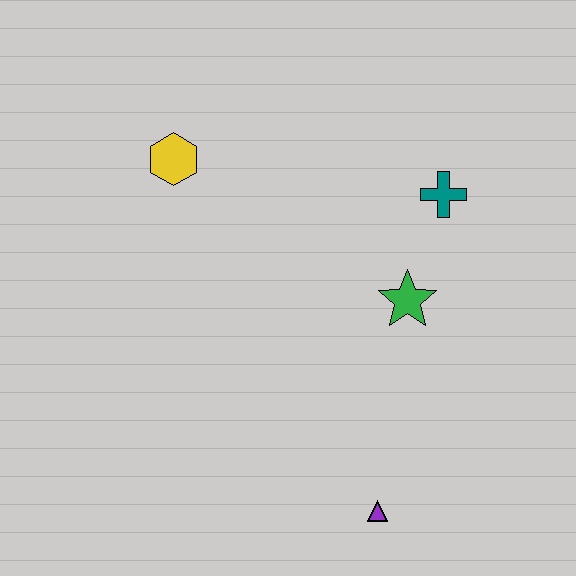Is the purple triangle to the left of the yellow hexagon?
No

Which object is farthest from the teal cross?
The purple triangle is farthest from the teal cross.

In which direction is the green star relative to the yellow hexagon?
The green star is to the right of the yellow hexagon.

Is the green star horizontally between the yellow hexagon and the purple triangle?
No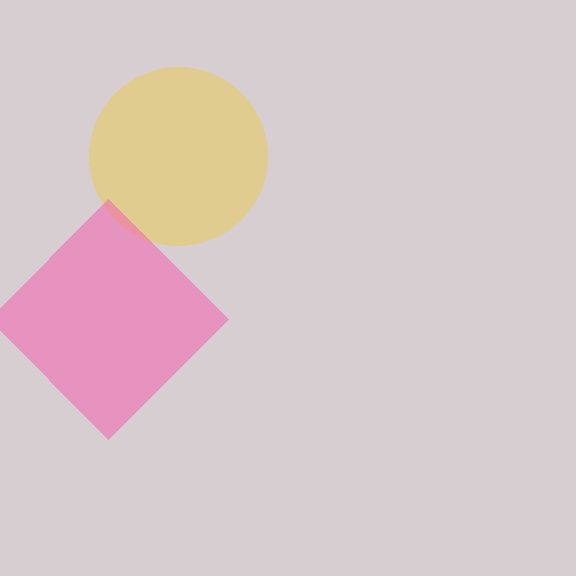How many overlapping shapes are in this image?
There are 2 overlapping shapes in the image.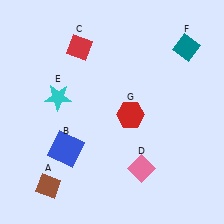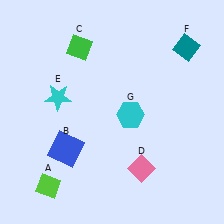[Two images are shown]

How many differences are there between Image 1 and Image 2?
There are 3 differences between the two images.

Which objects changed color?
A changed from brown to lime. C changed from red to green. G changed from red to cyan.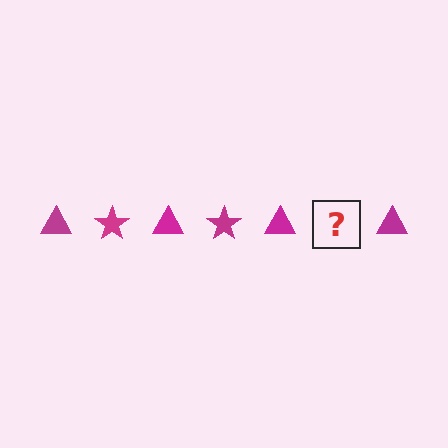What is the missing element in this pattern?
The missing element is a magenta star.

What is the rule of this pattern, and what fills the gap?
The rule is that the pattern cycles through triangle, star shapes in magenta. The gap should be filled with a magenta star.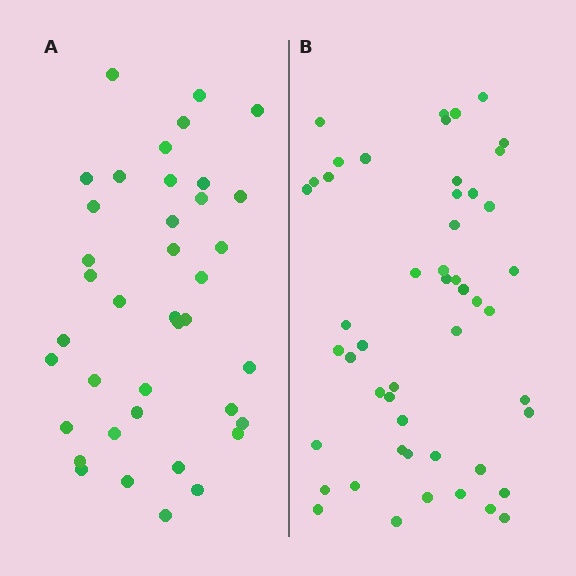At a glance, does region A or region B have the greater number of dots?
Region B (the right region) has more dots.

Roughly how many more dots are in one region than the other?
Region B has roughly 12 or so more dots than region A.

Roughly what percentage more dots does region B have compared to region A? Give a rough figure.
About 30% more.